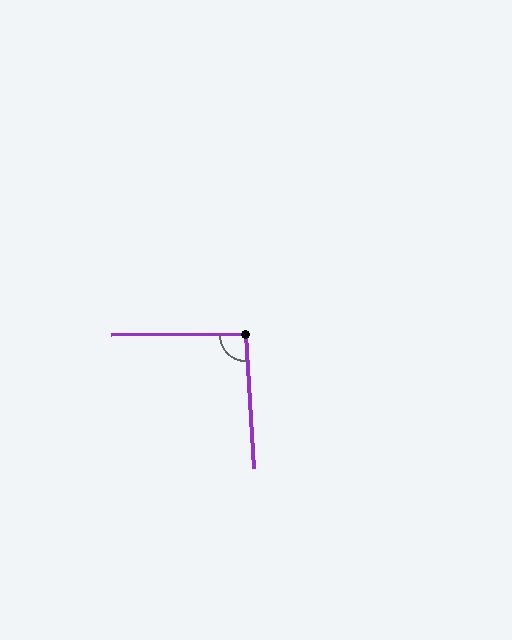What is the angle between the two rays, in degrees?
Approximately 93 degrees.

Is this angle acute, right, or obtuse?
It is approximately a right angle.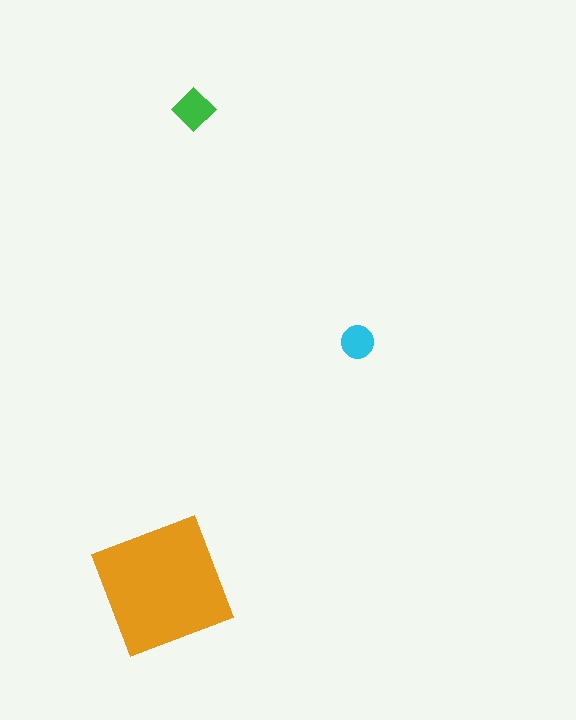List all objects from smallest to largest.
The cyan circle, the green diamond, the orange square.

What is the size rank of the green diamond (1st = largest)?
2nd.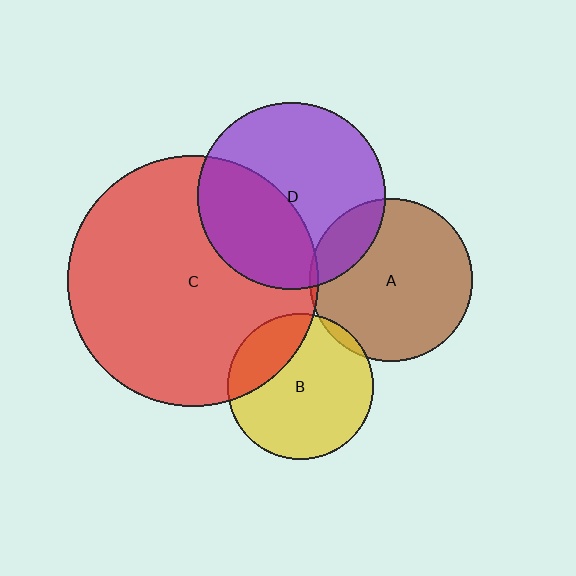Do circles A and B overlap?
Yes.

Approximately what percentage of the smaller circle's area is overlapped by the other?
Approximately 5%.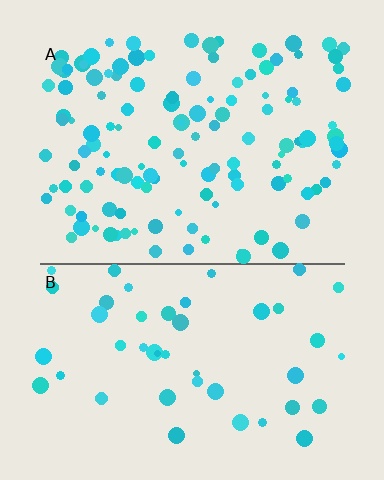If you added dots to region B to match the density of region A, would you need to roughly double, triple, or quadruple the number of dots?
Approximately triple.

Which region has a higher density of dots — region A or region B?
A (the top).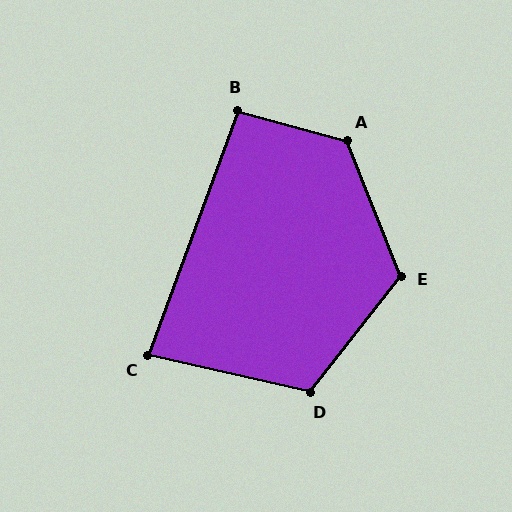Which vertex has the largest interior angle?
A, at approximately 127 degrees.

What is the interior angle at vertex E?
Approximately 120 degrees (obtuse).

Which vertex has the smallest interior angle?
C, at approximately 83 degrees.